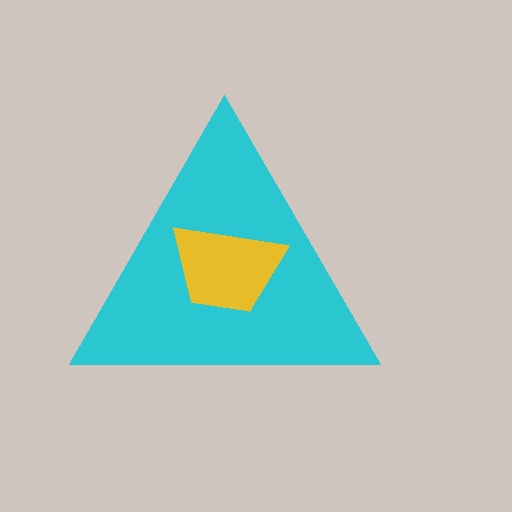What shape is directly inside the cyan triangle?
The yellow trapezoid.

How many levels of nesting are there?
2.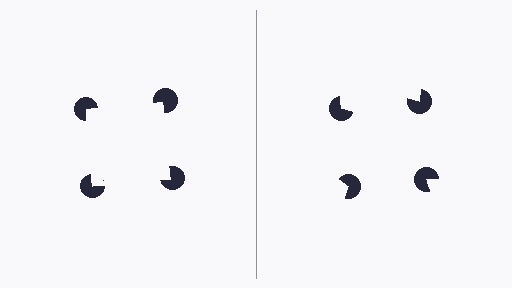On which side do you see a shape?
An illusory square appears on the left side. On the right side the wedge cuts are rotated, so no coherent shape forms.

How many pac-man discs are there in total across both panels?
8 — 4 on each side.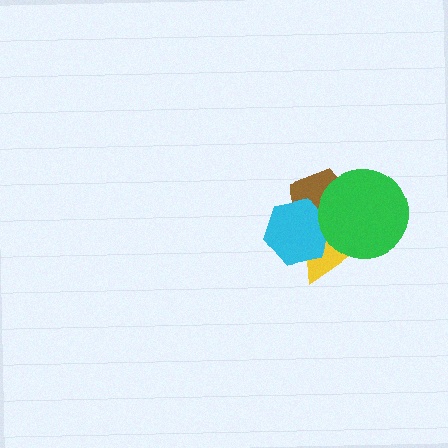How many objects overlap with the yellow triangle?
3 objects overlap with the yellow triangle.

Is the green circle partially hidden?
No, no other shape covers it.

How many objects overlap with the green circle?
3 objects overlap with the green circle.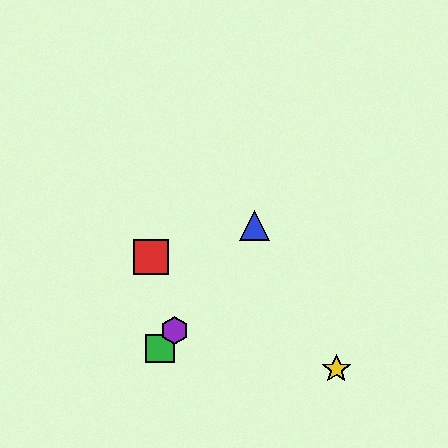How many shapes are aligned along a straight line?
3 shapes (the blue triangle, the green square, the purple hexagon) are aligned along a straight line.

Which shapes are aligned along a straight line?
The blue triangle, the green square, the purple hexagon are aligned along a straight line.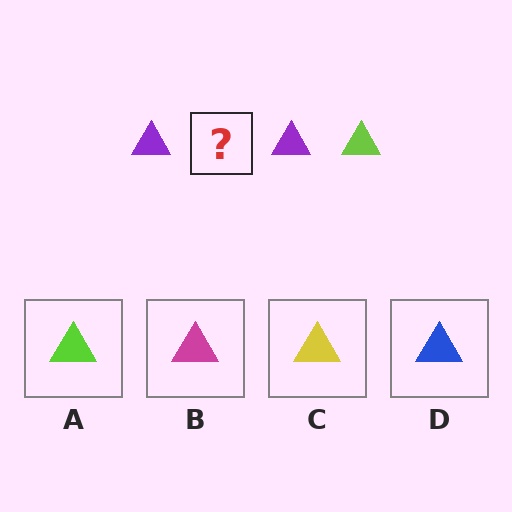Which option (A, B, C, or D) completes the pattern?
A.